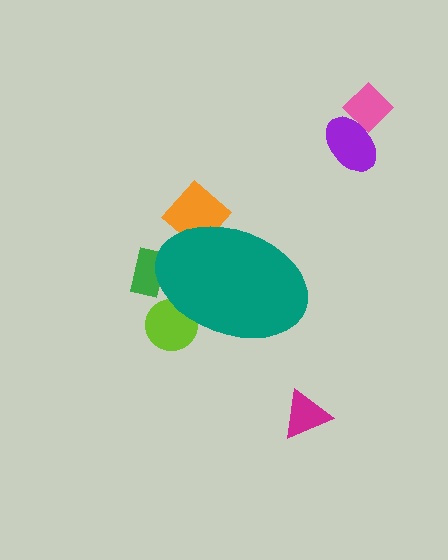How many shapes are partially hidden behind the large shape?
3 shapes are partially hidden.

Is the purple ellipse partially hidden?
No, the purple ellipse is fully visible.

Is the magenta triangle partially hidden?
No, the magenta triangle is fully visible.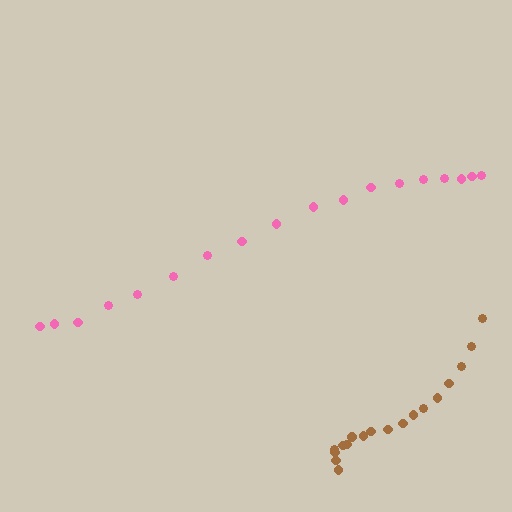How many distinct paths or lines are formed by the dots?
There are 2 distinct paths.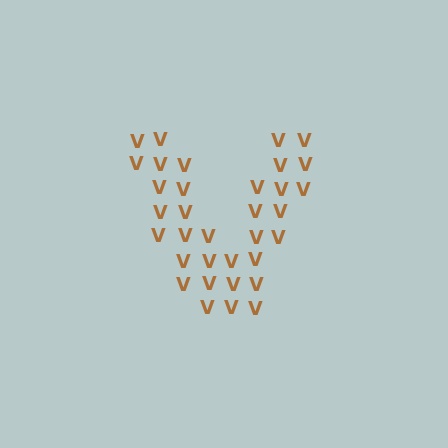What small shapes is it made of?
It is made of small letter V's.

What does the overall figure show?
The overall figure shows the letter V.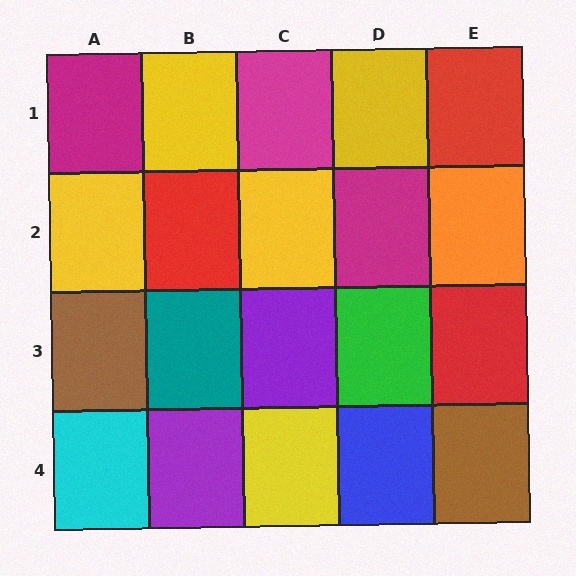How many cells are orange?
1 cell is orange.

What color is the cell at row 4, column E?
Brown.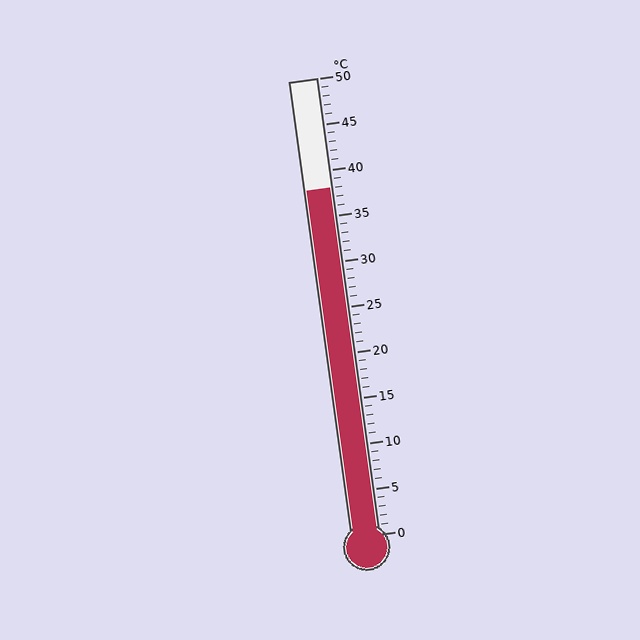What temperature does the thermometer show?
The thermometer shows approximately 38°C.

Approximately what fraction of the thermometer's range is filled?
The thermometer is filled to approximately 75% of its range.